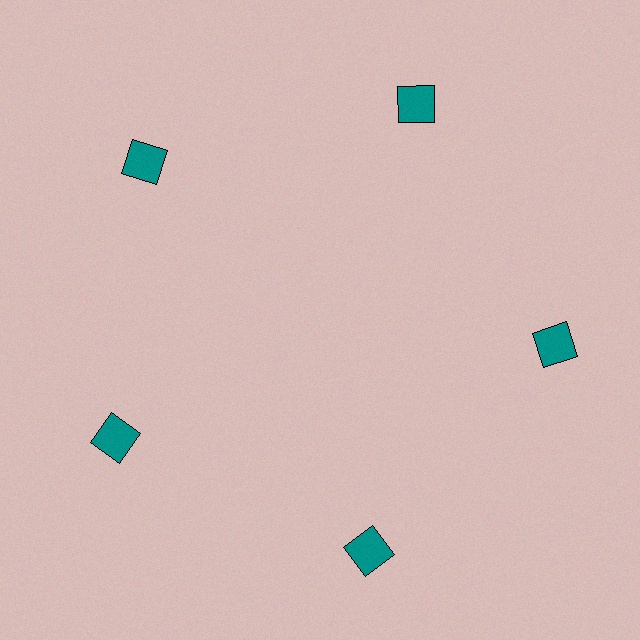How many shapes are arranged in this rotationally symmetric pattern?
There are 5 shapes, arranged in 5 groups of 1.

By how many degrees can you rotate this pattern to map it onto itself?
The pattern maps onto itself every 72 degrees of rotation.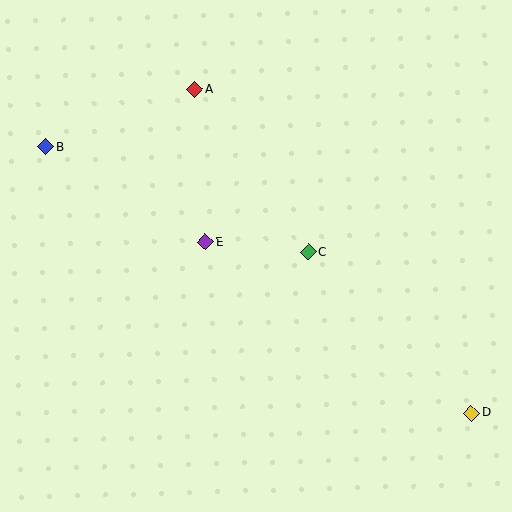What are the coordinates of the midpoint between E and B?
The midpoint between E and B is at (125, 195).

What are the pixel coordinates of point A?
Point A is at (195, 90).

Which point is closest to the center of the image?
Point C at (308, 252) is closest to the center.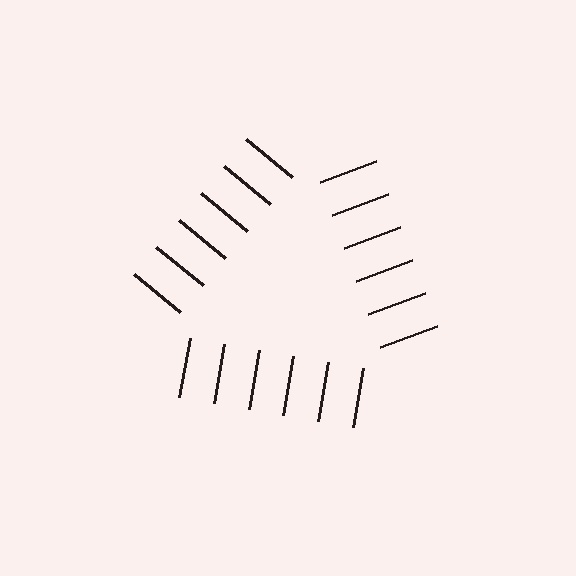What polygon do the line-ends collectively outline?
An illusory triangle — the line segments terminate on its edges but no continuous stroke is drawn.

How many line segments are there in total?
18 — 6 along each of the 3 edges.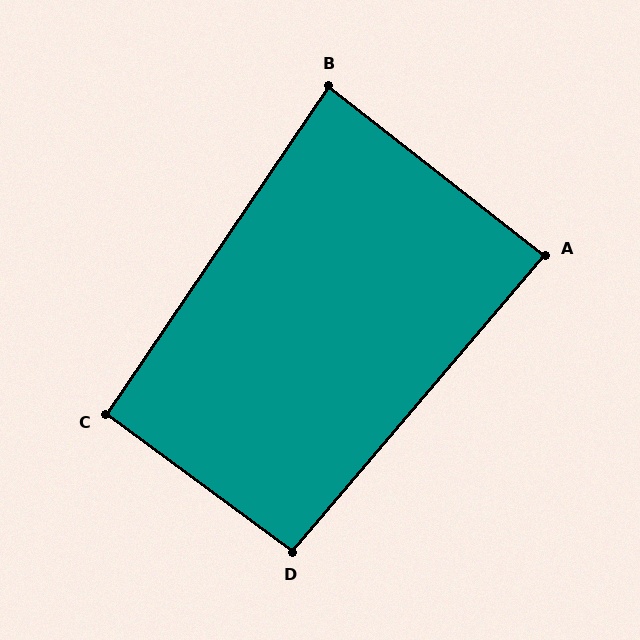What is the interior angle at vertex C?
Approximately 92 degrees (approximately right).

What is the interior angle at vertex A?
Approximately 88 degrees (approximately right).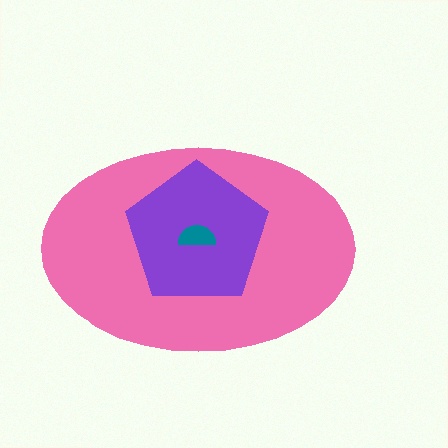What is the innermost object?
The teal semicircle.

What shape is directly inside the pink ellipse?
The purple pentagon.